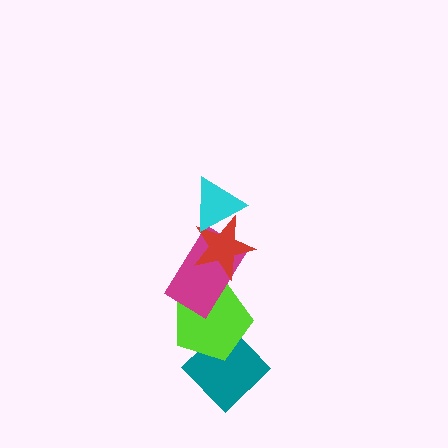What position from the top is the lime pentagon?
The lime pentagon is 4th from the top.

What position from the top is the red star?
The red star is 2nd from the top.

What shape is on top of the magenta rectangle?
The red star is on top of the magenta rectangle.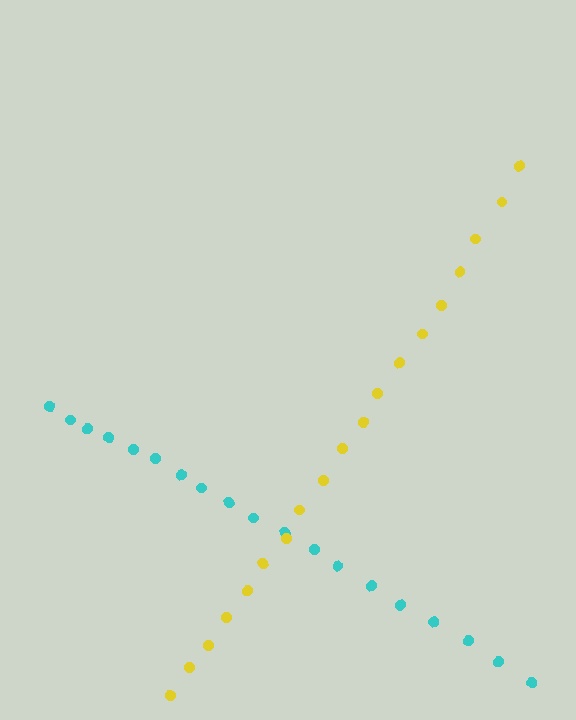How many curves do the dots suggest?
There are 2 distinct paths.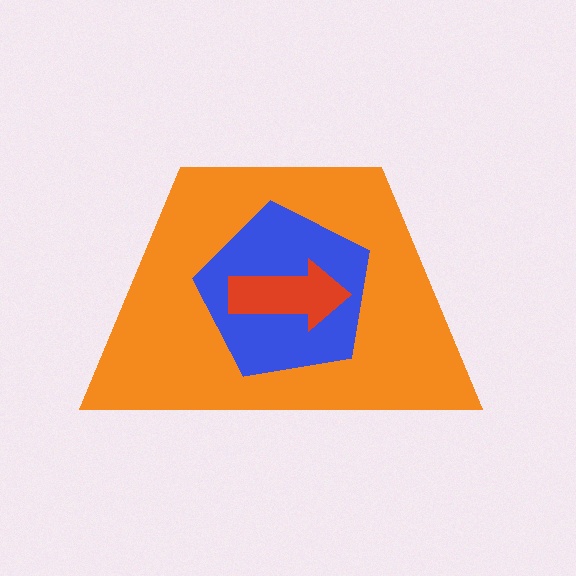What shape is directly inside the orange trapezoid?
The blue pentagon.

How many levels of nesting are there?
3.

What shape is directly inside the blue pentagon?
The red arrow.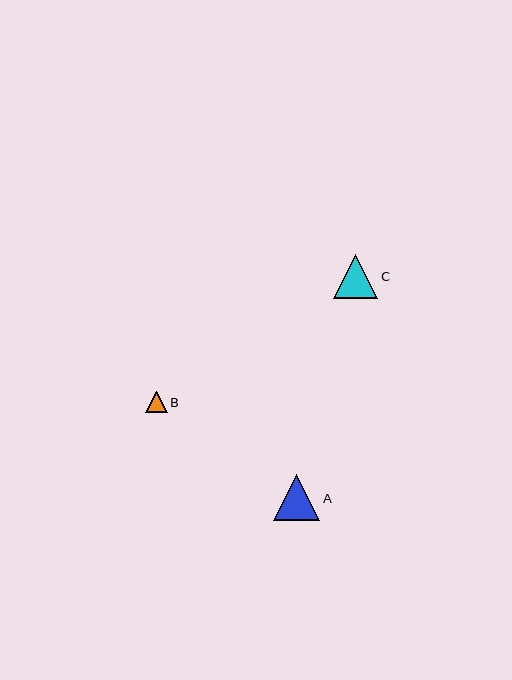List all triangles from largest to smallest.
From largest to smallest: A, C, B.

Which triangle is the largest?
Triangle A is the largest with a size of approximately 46 pixels.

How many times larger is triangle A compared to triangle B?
Triangle A is approximately 2.1 times the size of triangle B.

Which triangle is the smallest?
Triangle B is the smallest with a size of approximately 21 pixels.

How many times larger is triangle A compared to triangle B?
Triangle A is approximately 2.1 times the size of triangle B.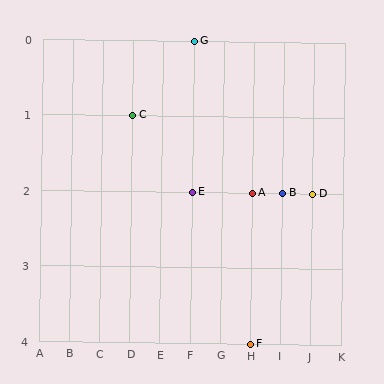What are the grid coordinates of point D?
Point D is at grid coordinates (J, 2).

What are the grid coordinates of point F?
Point F is at grid coordinates (H, 4).